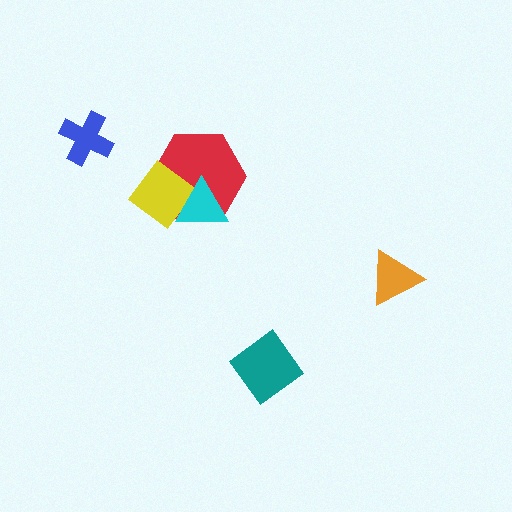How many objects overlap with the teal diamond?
0 objects overlap with the teal diamond.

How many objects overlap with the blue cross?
0 objects overlap with the blue cross.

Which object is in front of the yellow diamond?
The cyan triangle is in front of the yellow diamond.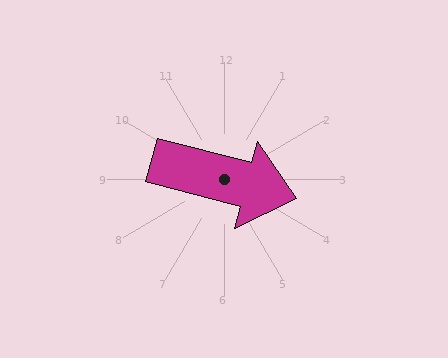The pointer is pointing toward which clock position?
Roughly 3 o'clock.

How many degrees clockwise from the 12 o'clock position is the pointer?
Approximately 105 degrees.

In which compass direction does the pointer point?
East.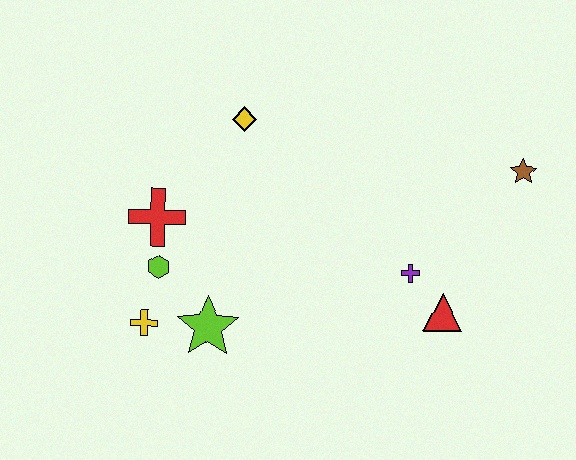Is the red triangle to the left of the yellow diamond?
No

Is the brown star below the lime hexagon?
No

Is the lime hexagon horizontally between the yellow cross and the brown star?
Yes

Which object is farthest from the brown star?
The yellow cross is farthest from the brown star.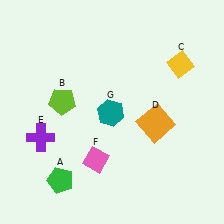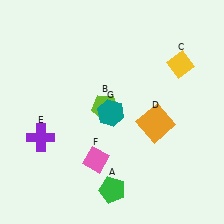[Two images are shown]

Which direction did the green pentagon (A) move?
The green pentagon (A) moved right.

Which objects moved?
The objects that moved are: the green pentagon (A), the lime pentagon (B).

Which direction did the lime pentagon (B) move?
The lime pentagon (B) moved right.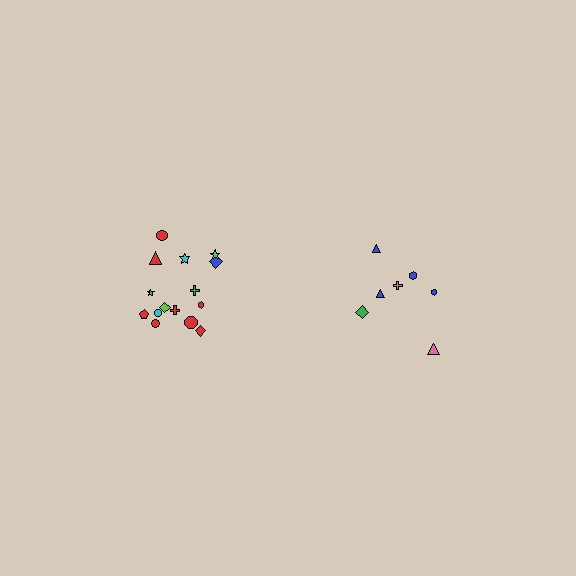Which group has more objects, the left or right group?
The left group.